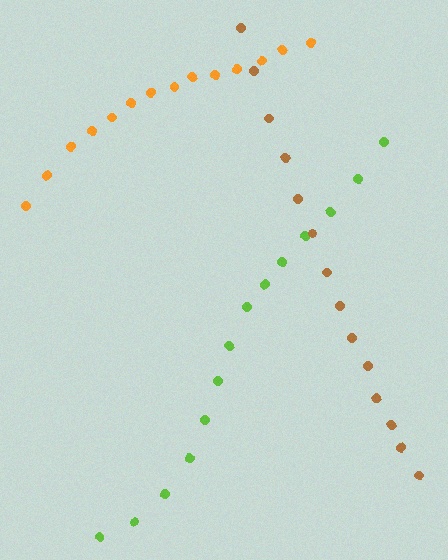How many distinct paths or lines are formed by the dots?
There are 3 distinct paths.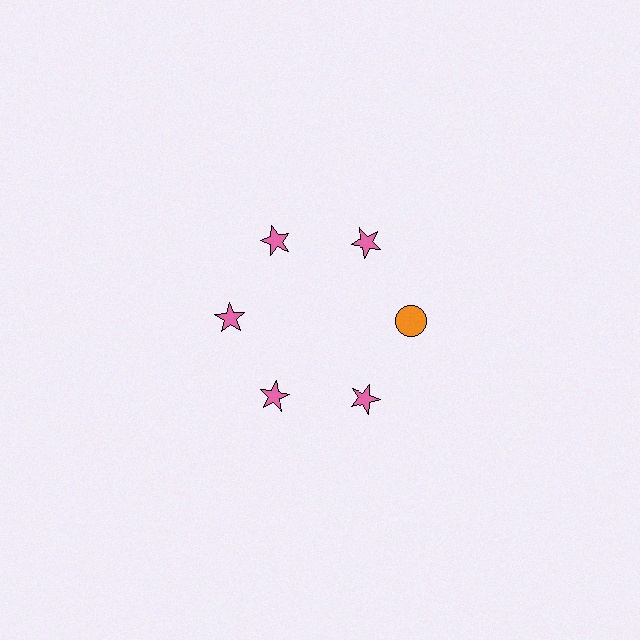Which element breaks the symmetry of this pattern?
The orange circle at roughly the 3 o'clock position breaks the symmetry. All other shapes are pink stars.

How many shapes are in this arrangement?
There are 6 shapes arranged in a ring pattern.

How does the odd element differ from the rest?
It differs in both color (orange instead of pink) and shape (circle instead of star).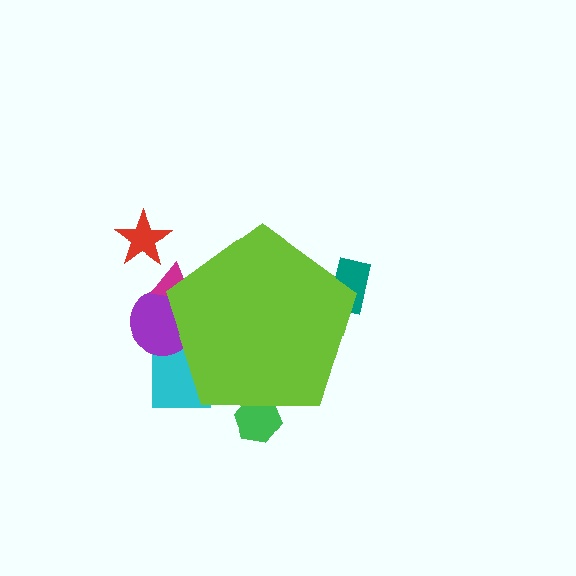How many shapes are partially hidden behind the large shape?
5 shapes are partially hidden.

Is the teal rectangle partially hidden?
Yes, the teal rectangle is partially hidden behind the lime pentagon.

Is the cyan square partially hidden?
Yes, the cyan square is partially hidden behind the lime pentagon.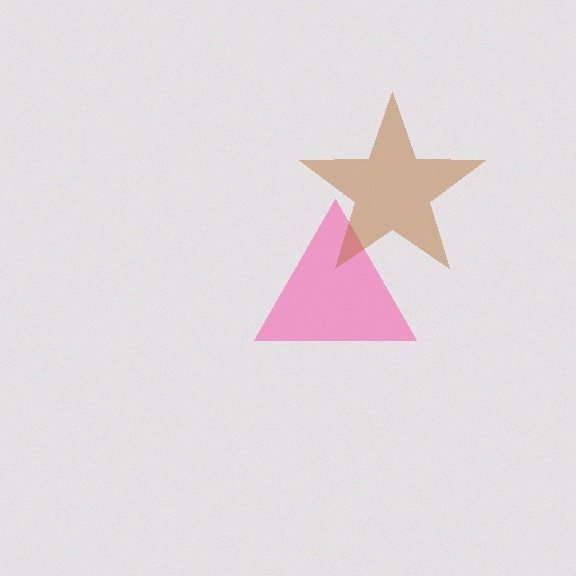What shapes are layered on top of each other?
The layered shapes are: a pink triangle, a brown star.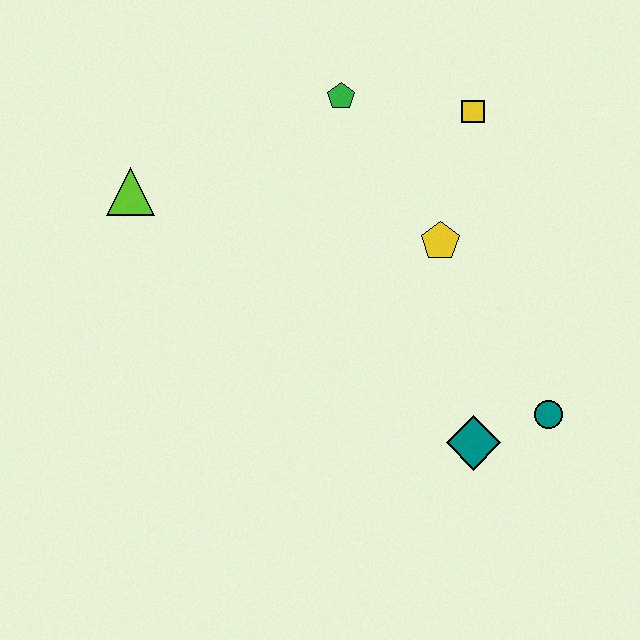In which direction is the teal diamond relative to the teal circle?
The teal diamond is to the left of the teal circle.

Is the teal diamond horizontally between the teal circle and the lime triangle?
Yes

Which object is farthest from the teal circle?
The lime triangle is farthest from the teal circle.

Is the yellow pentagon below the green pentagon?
Yes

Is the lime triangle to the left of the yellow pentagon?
Yes